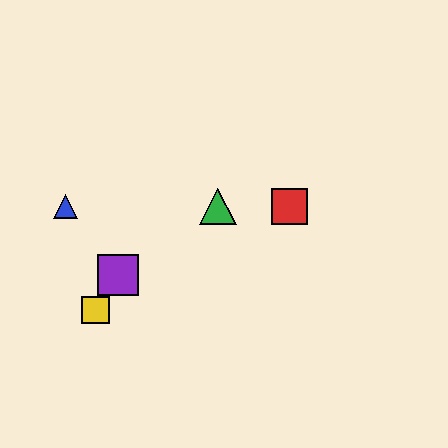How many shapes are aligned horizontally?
3 shapes (the red square, the blue triangle, the green triangle) are aligned horizontally.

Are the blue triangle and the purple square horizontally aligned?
No, the blue triangle is at y≈207 and the purple square is at y≈275.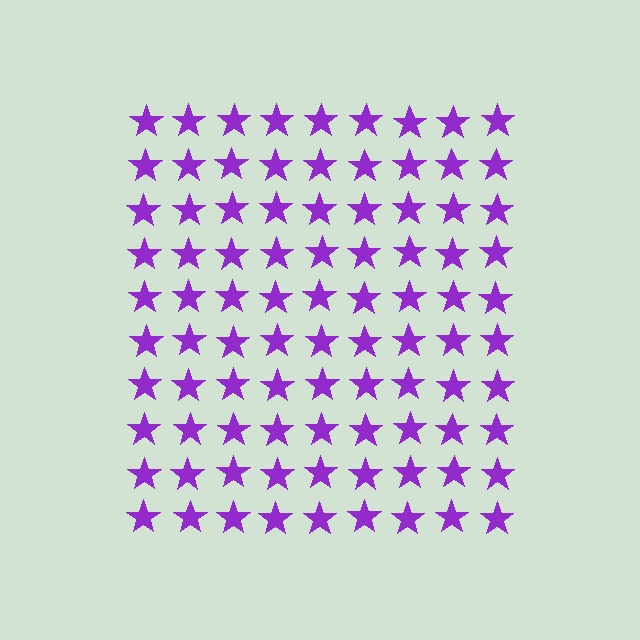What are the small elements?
The small elements are stars.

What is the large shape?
The large shape is a square.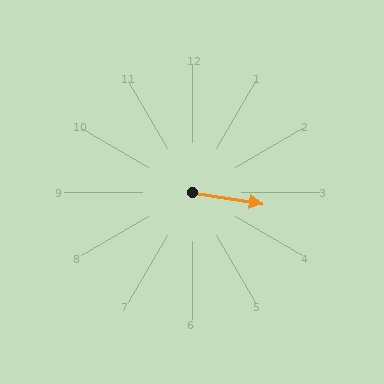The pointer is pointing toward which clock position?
Roughly 3 o'clock.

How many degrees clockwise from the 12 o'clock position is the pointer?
Approximately 99 degrees.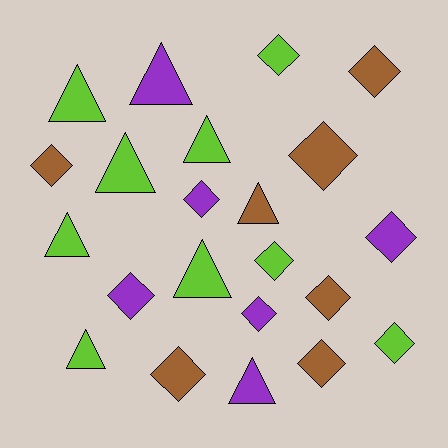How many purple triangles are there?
There are 2 purple triangles.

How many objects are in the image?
There are 22 objects.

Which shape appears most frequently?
Diamond, with 13 objects.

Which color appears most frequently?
Lime, with 9 objects.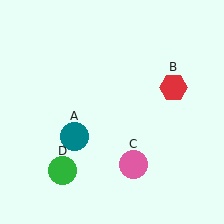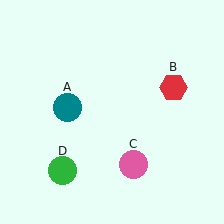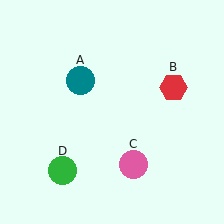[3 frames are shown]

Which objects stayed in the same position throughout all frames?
Red hexagon (object B) and pink circle (object C) and green circle (object D) remained stationary.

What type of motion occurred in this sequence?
The teal circle (object A) rotated clockwise around the center of the scene.